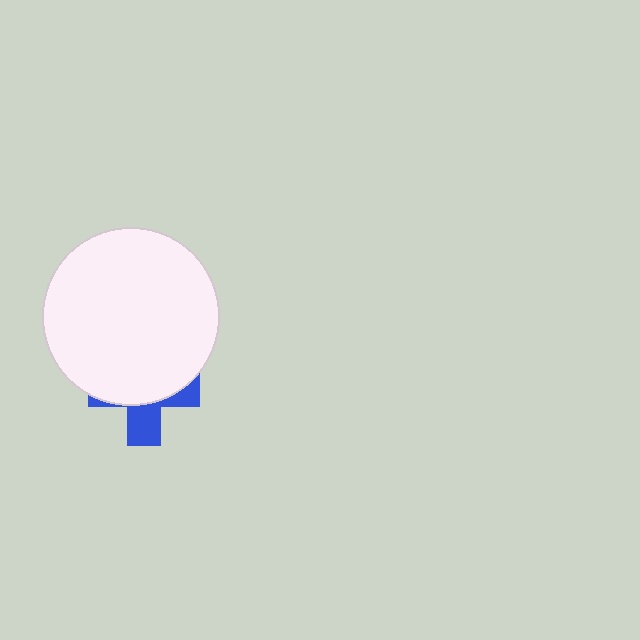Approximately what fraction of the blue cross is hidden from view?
Roughly 65% of the blue cross is hidden behind the white circle.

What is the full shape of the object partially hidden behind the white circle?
The partially hidden object is a blue cross.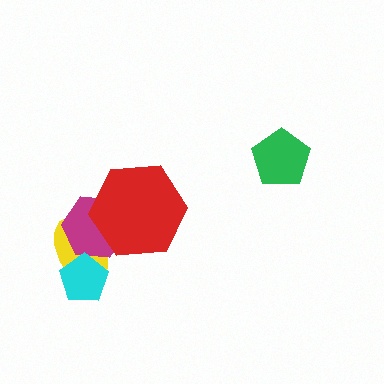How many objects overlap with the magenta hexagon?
3 objects overlap with the magenta hexagon.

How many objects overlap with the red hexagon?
2 objects overlap with the red hexagon.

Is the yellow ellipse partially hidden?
Yes, it is partially covered by another shape.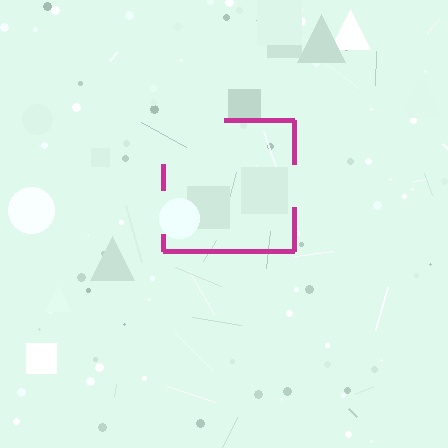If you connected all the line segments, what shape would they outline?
They would outline a square.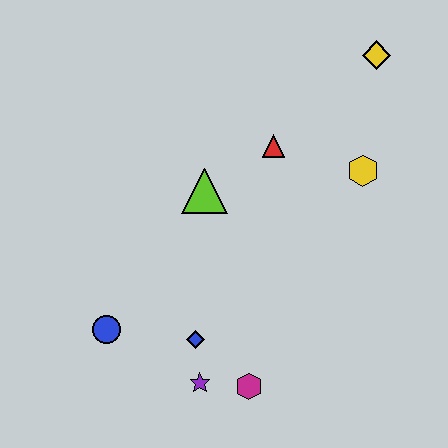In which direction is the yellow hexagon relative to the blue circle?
The yellow hexagon is to the right of the blue circle.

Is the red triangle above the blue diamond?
Yes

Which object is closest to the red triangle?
The lime triangle is closest to the red triangle.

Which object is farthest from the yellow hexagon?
The blue circle is farthest from the yellow hexagon.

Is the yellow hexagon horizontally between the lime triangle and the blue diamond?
No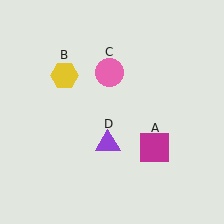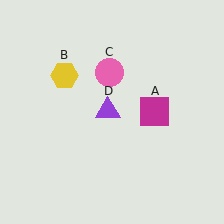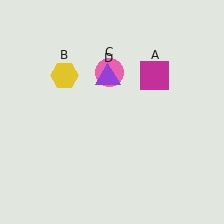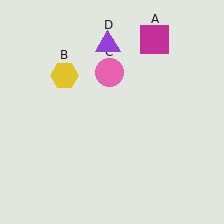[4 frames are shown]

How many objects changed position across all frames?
2 objects changed position: magenta square (object A), purple triangle (object D).